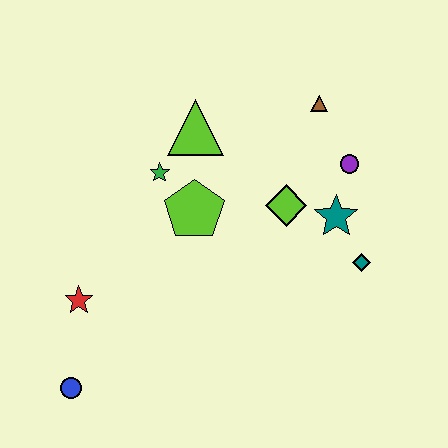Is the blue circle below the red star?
Yes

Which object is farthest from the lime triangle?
The blue circle is farthest from the lime triangle.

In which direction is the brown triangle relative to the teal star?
The brown triangle is above the teal star.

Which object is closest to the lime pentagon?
The green star is closest to the lime pentagon.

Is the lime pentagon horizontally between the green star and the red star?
No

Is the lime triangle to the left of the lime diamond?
Yes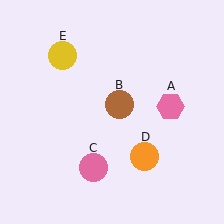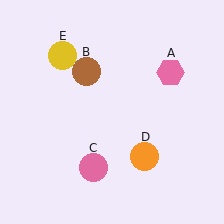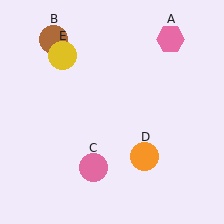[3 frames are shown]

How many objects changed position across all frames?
2 objects changed position: pink hexagon (object A), brown circle (object B).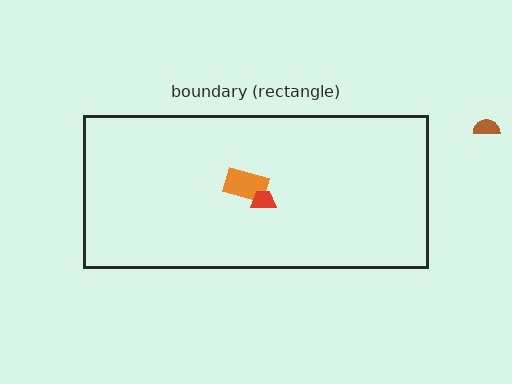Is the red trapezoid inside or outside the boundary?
Inside.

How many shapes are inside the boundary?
2 inside, 1 outside.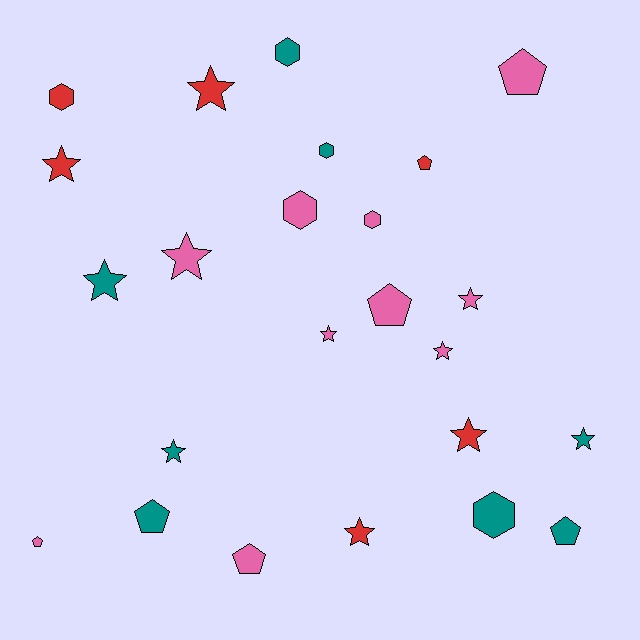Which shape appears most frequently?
Star, with 11 objects.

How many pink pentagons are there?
There are 4 pink pentagons.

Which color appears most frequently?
Pink, with 10 objects.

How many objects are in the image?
There are 24 objects.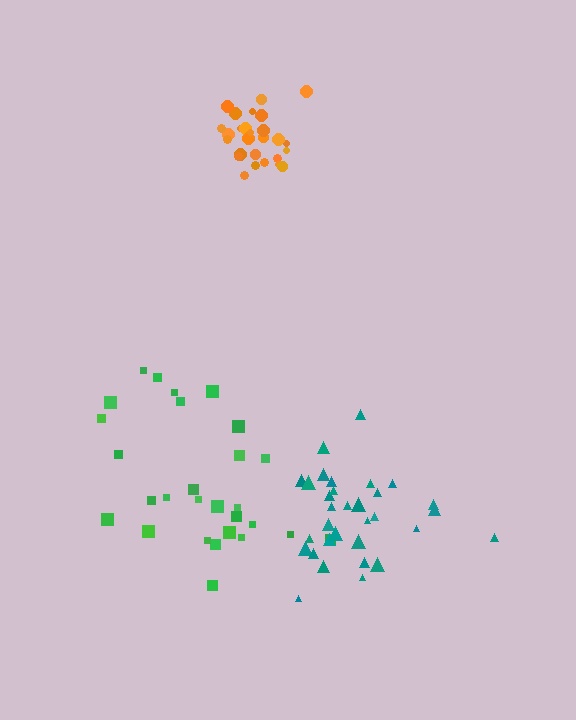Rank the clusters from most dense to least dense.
orange, teal, green.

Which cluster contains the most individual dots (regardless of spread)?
Teal (32).